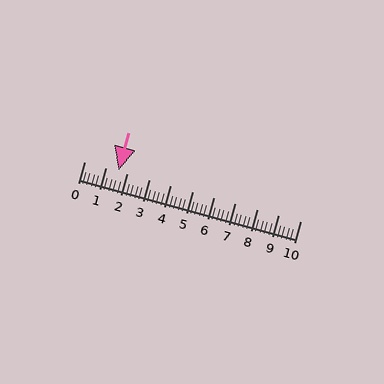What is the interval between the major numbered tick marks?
The major tick marks are spaced 1 units apart.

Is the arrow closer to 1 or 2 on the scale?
The arrow is closer to 2.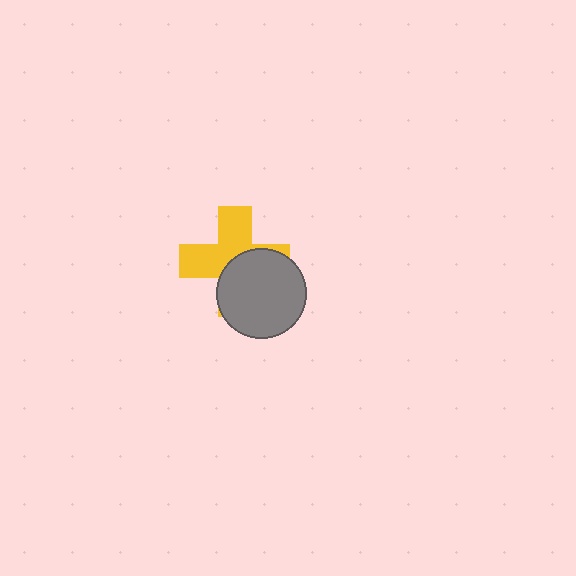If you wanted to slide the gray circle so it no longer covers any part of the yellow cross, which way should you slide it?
Slide it toward the lower-right — that is the most direct way to separate the two shapes.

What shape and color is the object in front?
The object in front is a gray circle.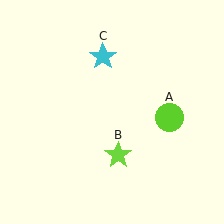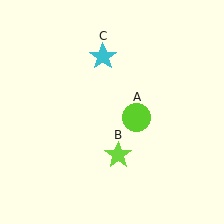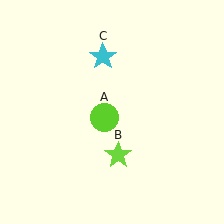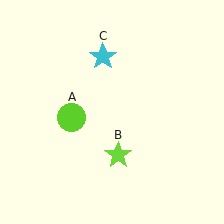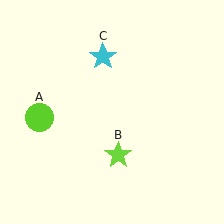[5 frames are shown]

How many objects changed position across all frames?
1 object changed position: lime circle (object A).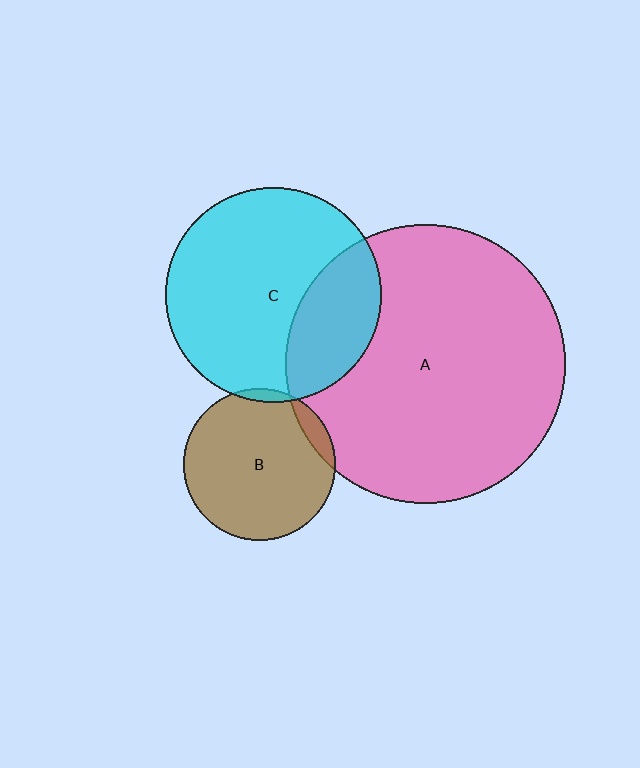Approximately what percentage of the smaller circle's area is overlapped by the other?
Approximately 5%.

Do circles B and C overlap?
Yes.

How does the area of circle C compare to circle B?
Approximately 2.0 times.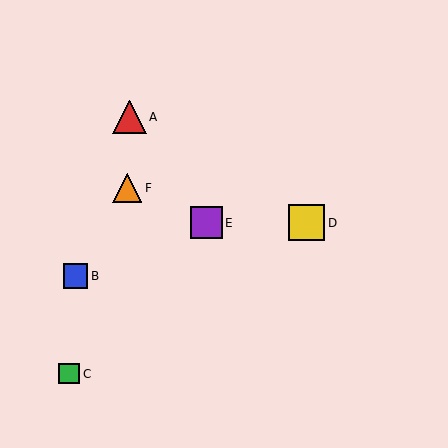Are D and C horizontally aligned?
No, D is at y≈223 and C is at y≈374.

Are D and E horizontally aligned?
Yes, both are at y≈223.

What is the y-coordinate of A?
Object A is at y≈117.